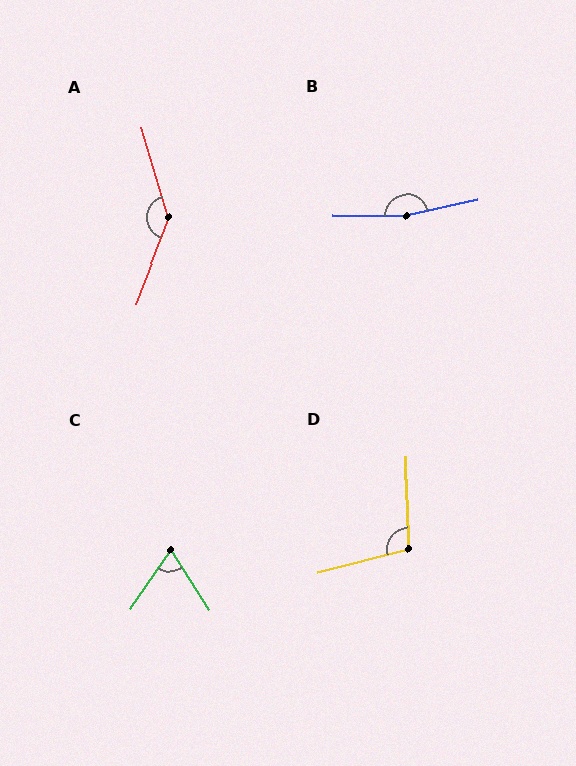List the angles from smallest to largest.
C (66°), D (103°), A (143°), B (167°).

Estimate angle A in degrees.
Approximately 143 degrees.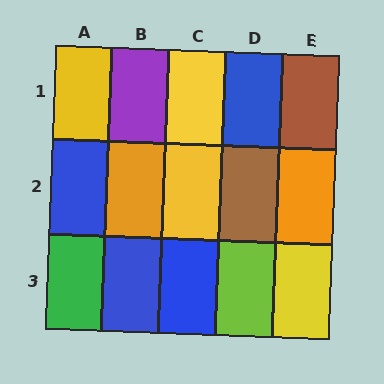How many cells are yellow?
4 cells are yellow.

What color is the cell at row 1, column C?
Yellow.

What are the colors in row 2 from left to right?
Blue, orange, yellow, brown, orange.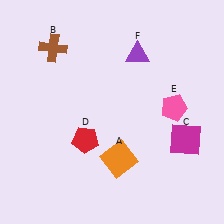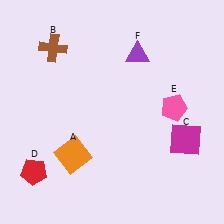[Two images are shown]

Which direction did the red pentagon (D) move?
The red pentagon (D) moved left.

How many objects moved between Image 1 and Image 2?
2 objects moved between the two images.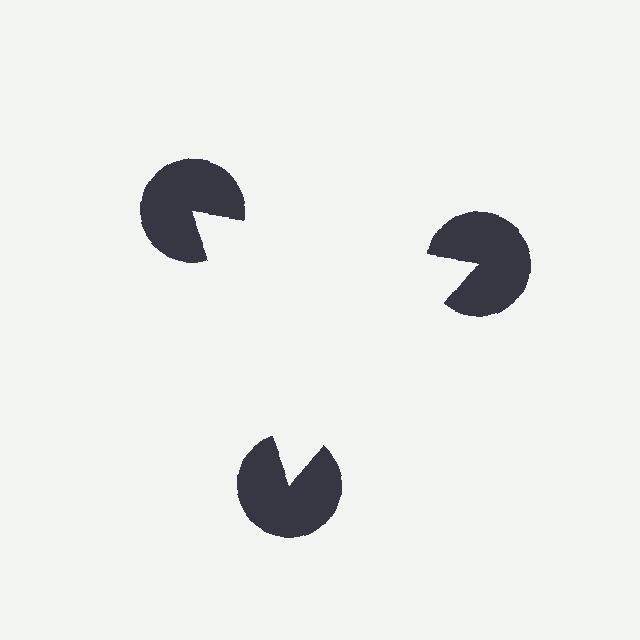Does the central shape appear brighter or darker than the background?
It typically appears slightly brighter than the background, even though no actual brightness change is drawn.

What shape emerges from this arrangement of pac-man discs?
An illusory triangle — its edges are inferred from the aligned wedge cuts in the pac-man discs, not physically drawn.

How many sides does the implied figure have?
3 sides.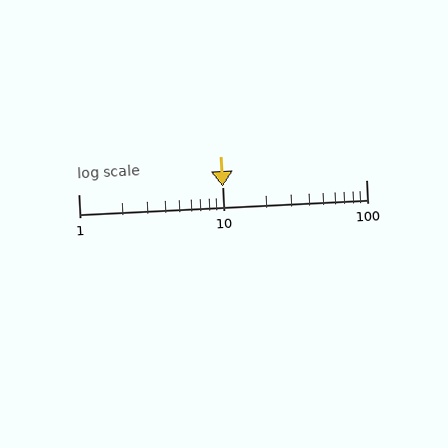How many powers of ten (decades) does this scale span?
The scale spans 2 decades, from 1 to 100.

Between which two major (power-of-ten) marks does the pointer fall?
The pointer is between 10 and 100.